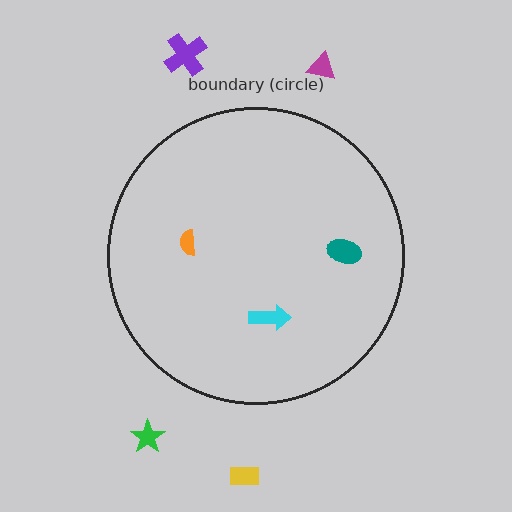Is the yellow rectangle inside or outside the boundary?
Outside.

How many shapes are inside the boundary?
3 inside, 4 outside.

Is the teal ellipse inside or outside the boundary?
Inside.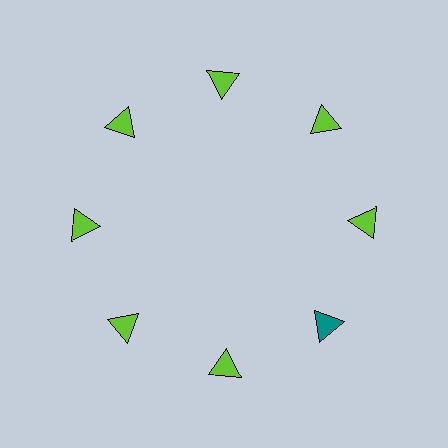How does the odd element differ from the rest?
It has a different color: teal instead of lime.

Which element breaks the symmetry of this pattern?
The teal triangle at roughly the 4 o'clock position breaks the symmetry. All other shapes are lime triangles.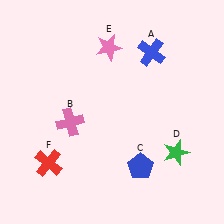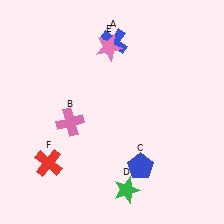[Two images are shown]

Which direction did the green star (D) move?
The green star (D) moved left.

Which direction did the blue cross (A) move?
The blue cross (A) moved left.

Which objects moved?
The objects that moved are: the blue cross (A), the green star (D).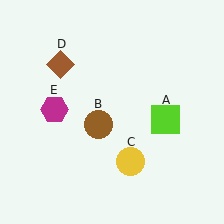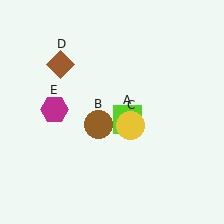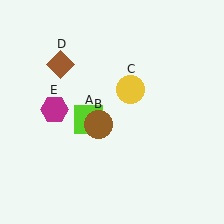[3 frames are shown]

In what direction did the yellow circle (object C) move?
The yellow circle (object C) moved up.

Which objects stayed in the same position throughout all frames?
Brown circle (object B) and brown diamond (object D) and magenta hexagon (object E) remained stationary.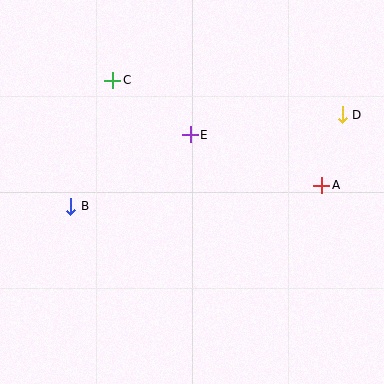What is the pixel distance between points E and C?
The distance between E and C is 94 pixels.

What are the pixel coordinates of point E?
Point E is at (190, 135).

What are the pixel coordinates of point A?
Point A is at (322, 185).